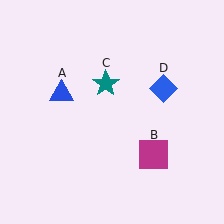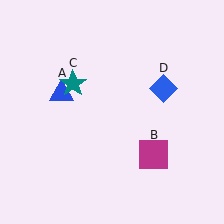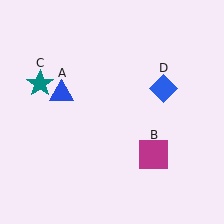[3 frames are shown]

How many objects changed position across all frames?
1 object changed position: teal star (object C).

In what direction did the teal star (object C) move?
The teal star (object C) moved left.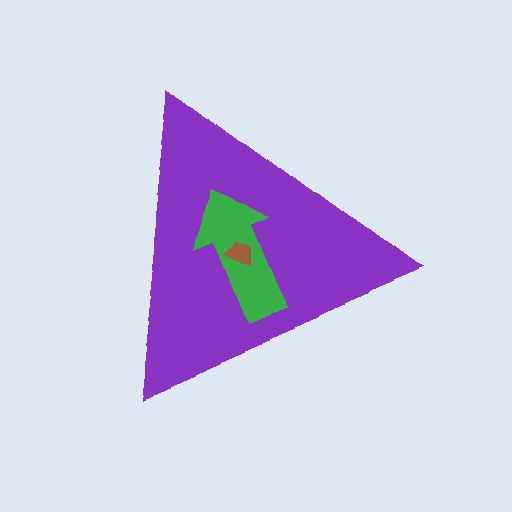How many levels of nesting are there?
3.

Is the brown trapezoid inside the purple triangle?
Yes.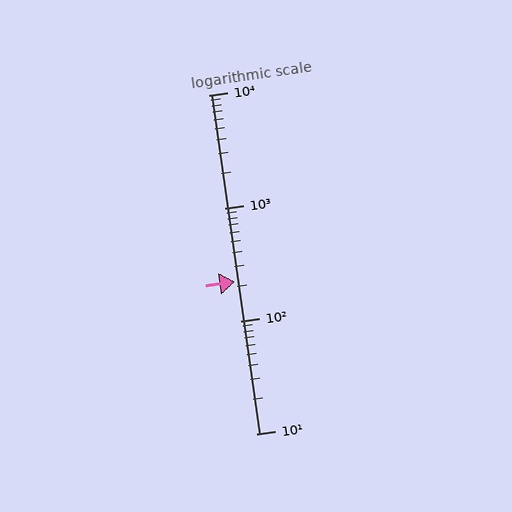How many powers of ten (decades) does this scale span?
The scale spans 3 decades, from 10 to 10000.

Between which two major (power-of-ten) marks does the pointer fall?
The pointer is between 100 and 1000.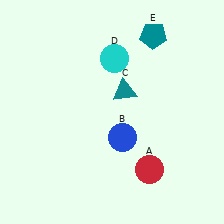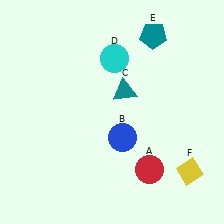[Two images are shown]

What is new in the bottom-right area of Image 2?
A yellow diamond (F) was added in the bottom-right area of Image 2.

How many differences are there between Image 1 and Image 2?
There is 1 difference between the two images.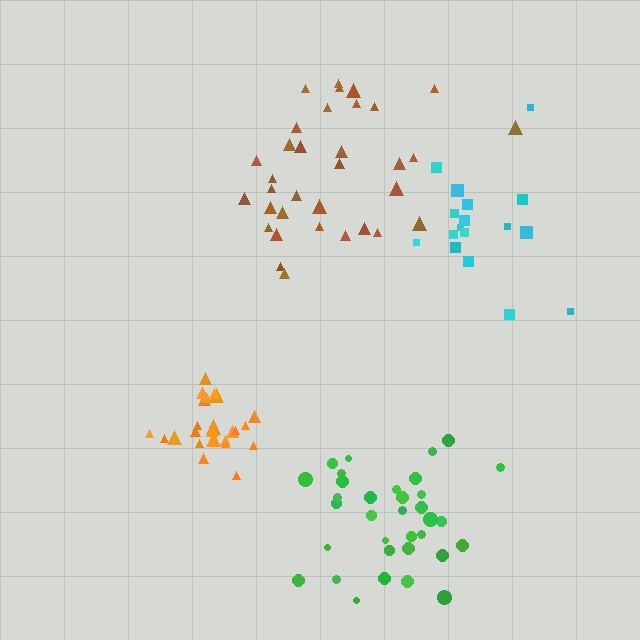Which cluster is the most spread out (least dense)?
Brown.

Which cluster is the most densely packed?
Orange.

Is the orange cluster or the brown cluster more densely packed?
Orange.